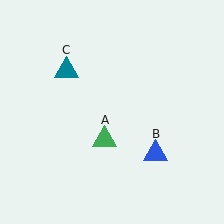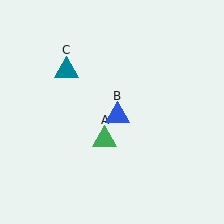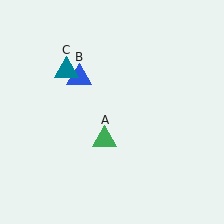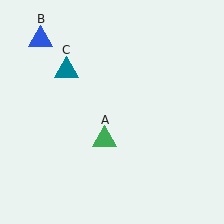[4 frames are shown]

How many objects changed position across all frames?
1 object changed position: blue triangle (object B).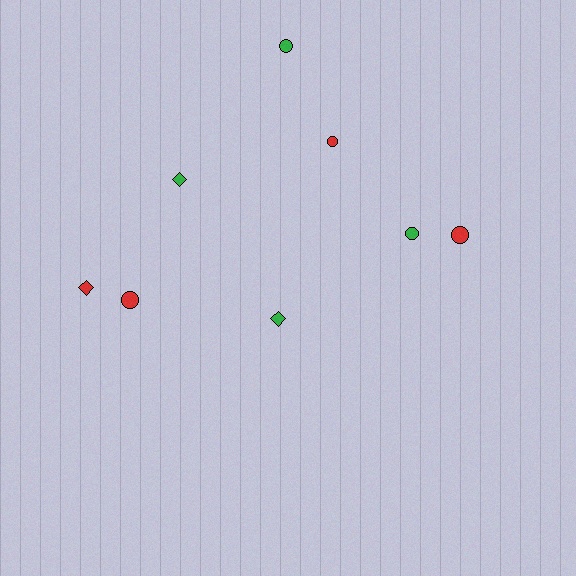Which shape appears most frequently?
Circle, with 5 objects.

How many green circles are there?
There are 2 green circles.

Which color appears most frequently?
Red, with 4 objects.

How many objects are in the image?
There are 8 objects.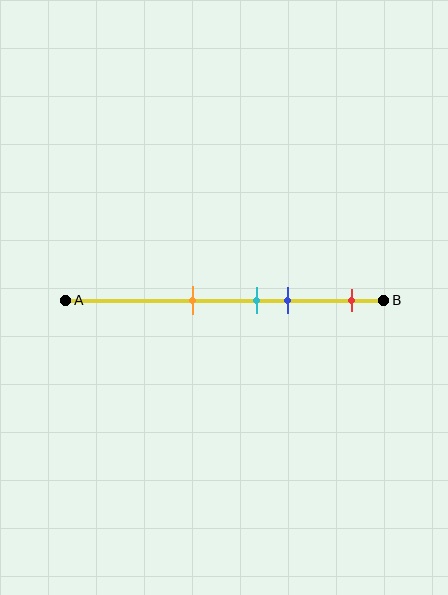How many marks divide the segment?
There are 4 marks dividing the segment.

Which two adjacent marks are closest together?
The cyan and blue marks are the closest adjacent pair.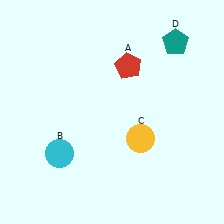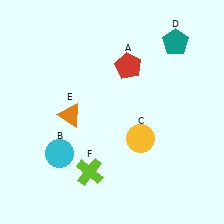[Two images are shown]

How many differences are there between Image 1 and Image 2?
There are 2 differences between the two images.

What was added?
An orange triangle (E), a lime cross (F) were added in Image 2.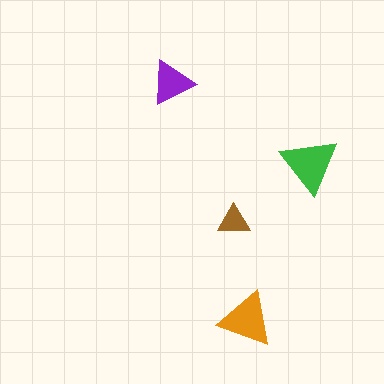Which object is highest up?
The purple triangle is topmost.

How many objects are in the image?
There are 4 objects in the image.